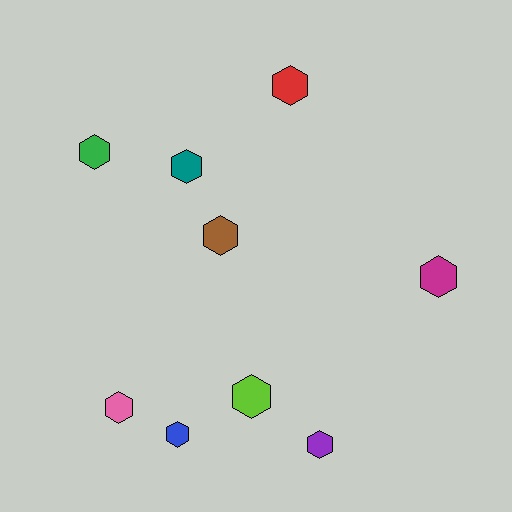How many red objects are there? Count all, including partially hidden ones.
There is 1 red object.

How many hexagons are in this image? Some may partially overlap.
There are 9 hexagons.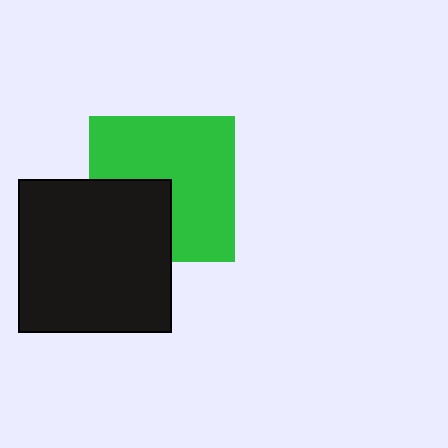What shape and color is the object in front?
The object in front is a black square.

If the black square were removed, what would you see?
You would see the complete green square.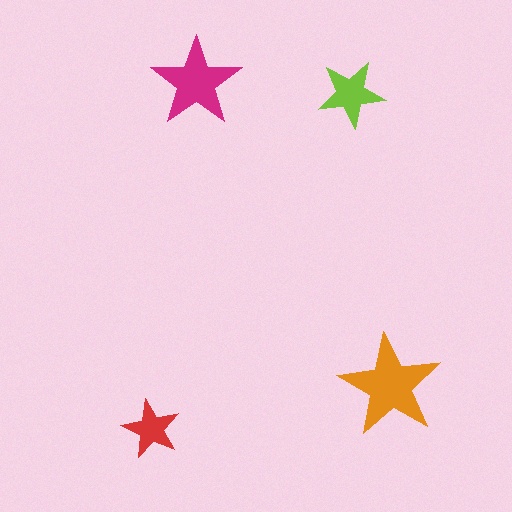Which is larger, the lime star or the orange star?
The orange one.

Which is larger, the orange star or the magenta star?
The orange one.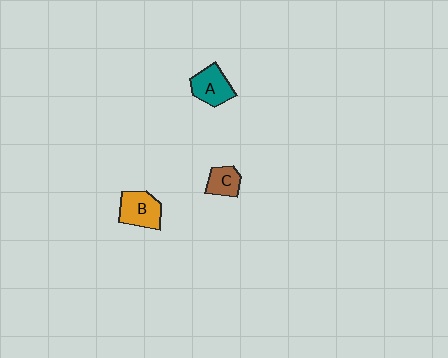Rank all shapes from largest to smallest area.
From largest to smallest: B (orange), A (teal), C (brown).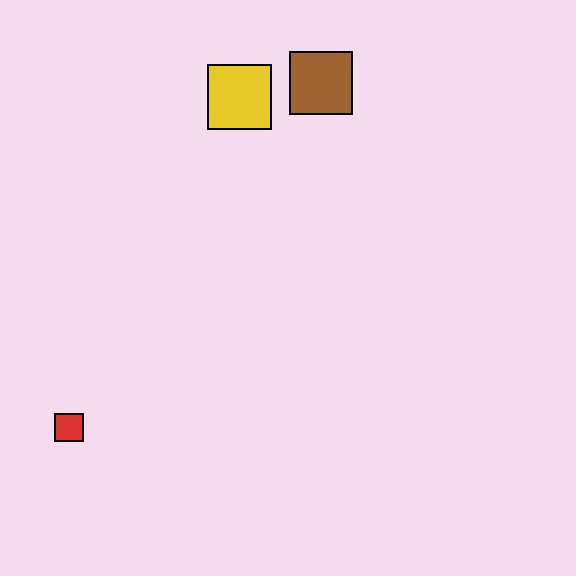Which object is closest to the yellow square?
The brown square is closest to the yellow square.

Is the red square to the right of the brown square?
No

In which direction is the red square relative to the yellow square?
The red square is below the yellow square.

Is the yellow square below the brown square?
Yes